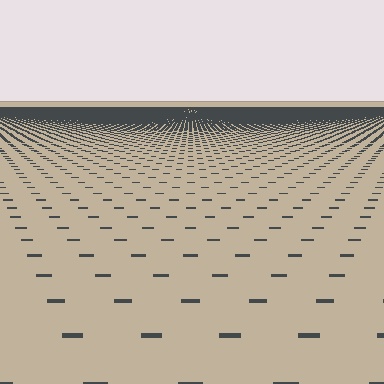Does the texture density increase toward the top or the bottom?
Density increases toward the top.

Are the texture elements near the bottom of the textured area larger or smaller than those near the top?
Larger. Near the bottom, elements are closer to the viewer and appear at a bigger on-screen size.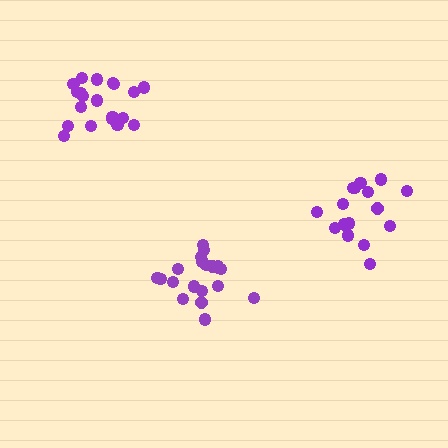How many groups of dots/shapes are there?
There are 3 groups.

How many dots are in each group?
Group 1: 20 dots, Group 2: 20 dots, Group 3: 16 dots (56 total).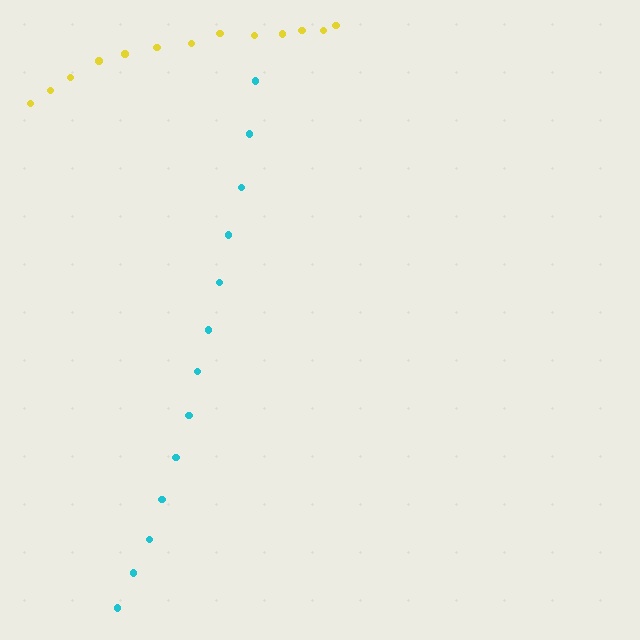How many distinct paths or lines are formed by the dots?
There are 2 distinct paths.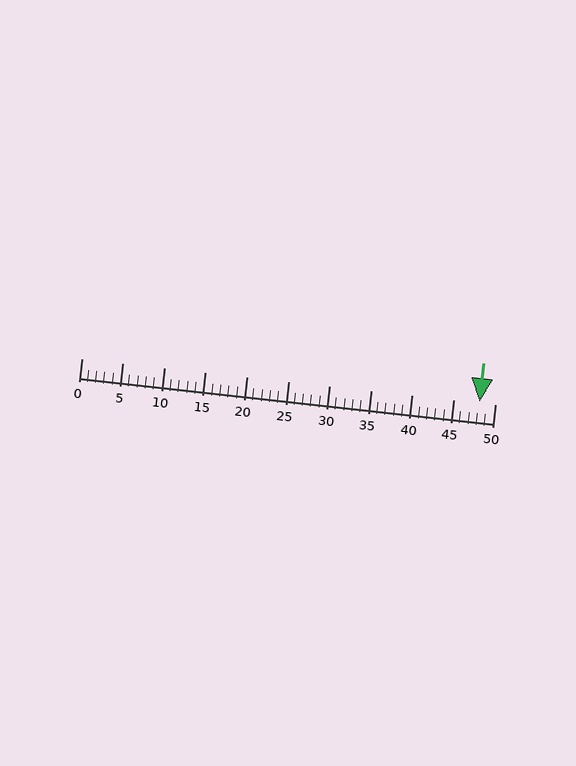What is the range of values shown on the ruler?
The ruler shows values from 0 to 50.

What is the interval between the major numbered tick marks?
The major tick marks are spaced 5 units apart.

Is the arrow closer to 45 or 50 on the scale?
The arrow is closer to 50.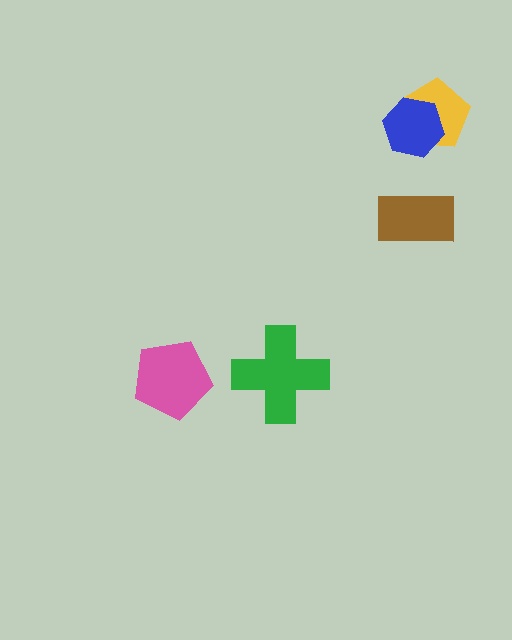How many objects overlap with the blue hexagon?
1 object overlaps with the blue hexagon.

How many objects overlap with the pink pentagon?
0 objects overlap with the pink pentagon.